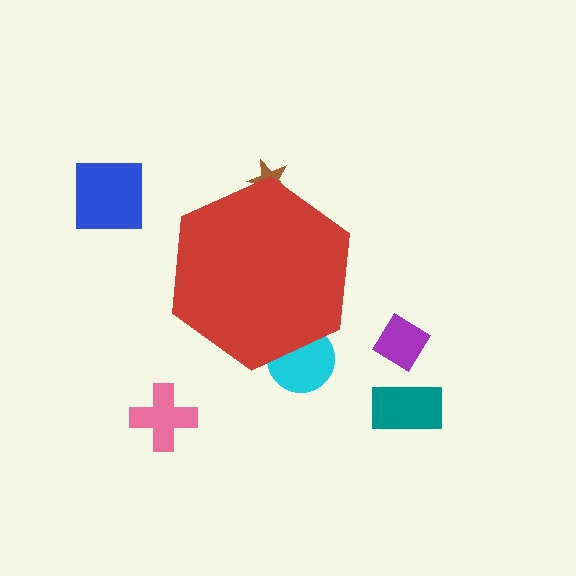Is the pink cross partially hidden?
No, the pink cross is fully visible.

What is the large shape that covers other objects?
A red hexagon.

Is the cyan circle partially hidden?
Yes, the cyan circle is partially hidden behind the red hexagon.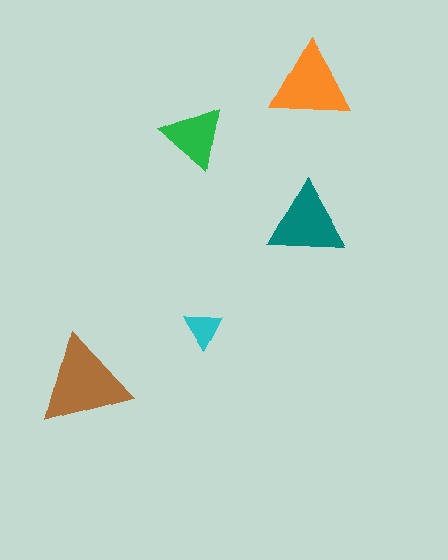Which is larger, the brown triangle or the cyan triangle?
The brown one.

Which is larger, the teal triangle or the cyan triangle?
The teal one.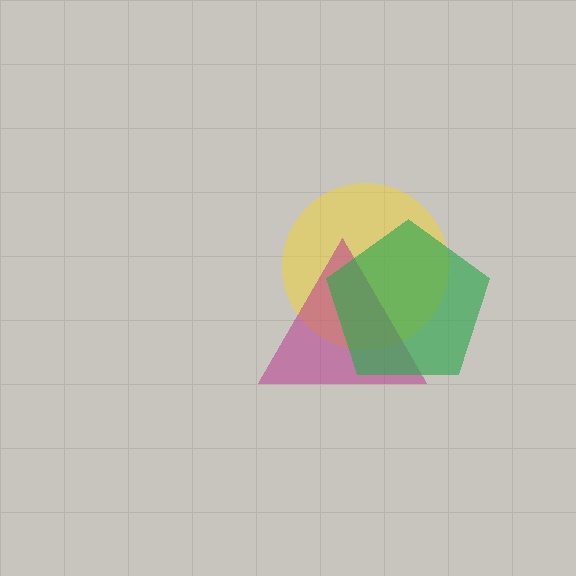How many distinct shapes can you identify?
There are 3 distinct shapes: a yellow circle, a magenta triangle, a green pentagon.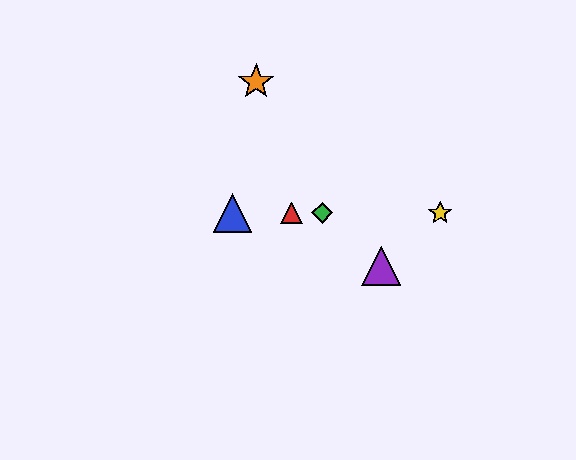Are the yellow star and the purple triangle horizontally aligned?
No, the yellow star is at y≈213 and the purple triangle is at y≈266.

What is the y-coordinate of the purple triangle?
The purple triangle is at y≈266.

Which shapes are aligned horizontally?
The red triangle, the blue triangle, the green diamond, the yellow star are aligned horizontally.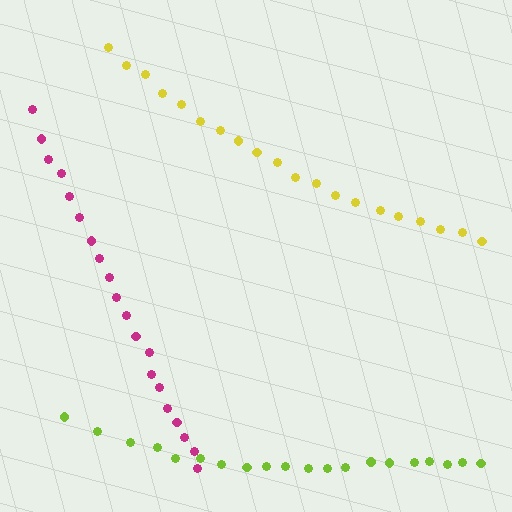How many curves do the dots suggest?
There are 3 distinct paths.